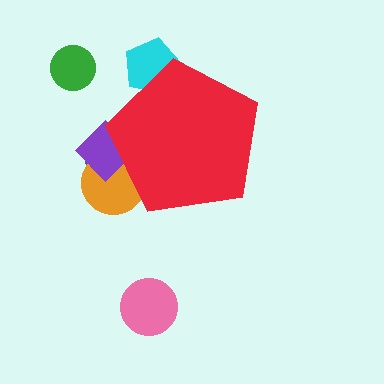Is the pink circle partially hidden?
No, the pink circle is fully visible.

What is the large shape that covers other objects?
A red pentagon.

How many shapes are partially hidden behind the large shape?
4 shapes are partially hidden.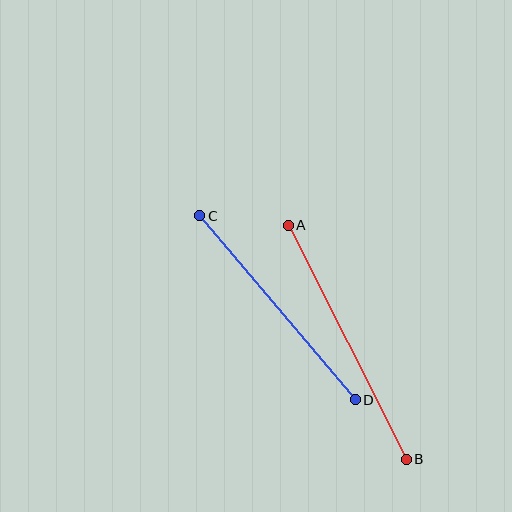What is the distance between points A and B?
The distance is approximately 262 pixels.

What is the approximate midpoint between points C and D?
The midpoint is at approximately (278, 308) pixels.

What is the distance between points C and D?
The distance is approximately 241 pixels.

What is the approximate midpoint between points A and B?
The midpoint is at approximately (347, 342) pixels.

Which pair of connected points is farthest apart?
Points A and B are farthest apart.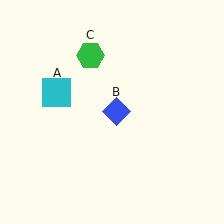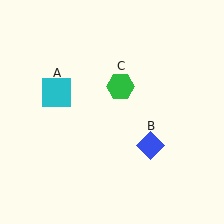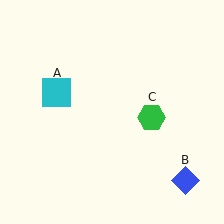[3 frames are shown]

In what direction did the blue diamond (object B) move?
The blue diamond (object B) moved down and to the right.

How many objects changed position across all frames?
2 objects changed position: blue diamond (object B), green hexagon (object C).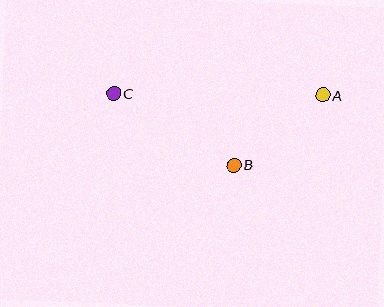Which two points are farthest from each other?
Points A and C are farthest from each other.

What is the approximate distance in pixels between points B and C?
The distance between B and C is approximately 140 pixels.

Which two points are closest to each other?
Points A and B are closest to each other.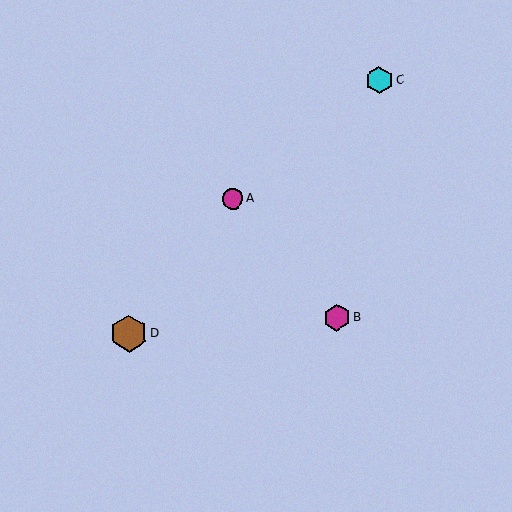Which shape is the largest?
The brown hexagon (labeled D) is the largest.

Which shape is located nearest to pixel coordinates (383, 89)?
The cyan hexagon (labeled C) at (379, 80) is nearest to that location.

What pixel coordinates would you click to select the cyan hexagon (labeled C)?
Click at (379, 80) to select the cyan hexagon C.